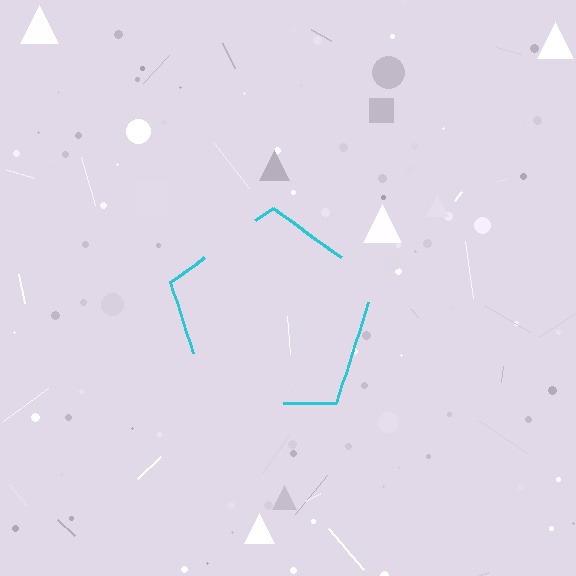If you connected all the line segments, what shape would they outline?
They would outline a pentagon.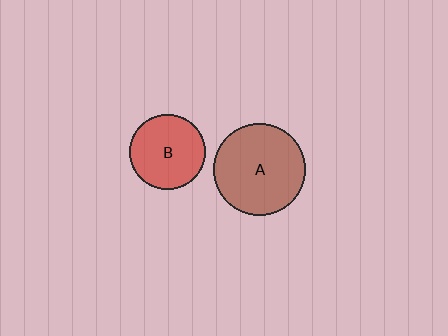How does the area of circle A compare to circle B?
Approximately 1.5 times.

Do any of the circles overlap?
No, none of the circles overlap.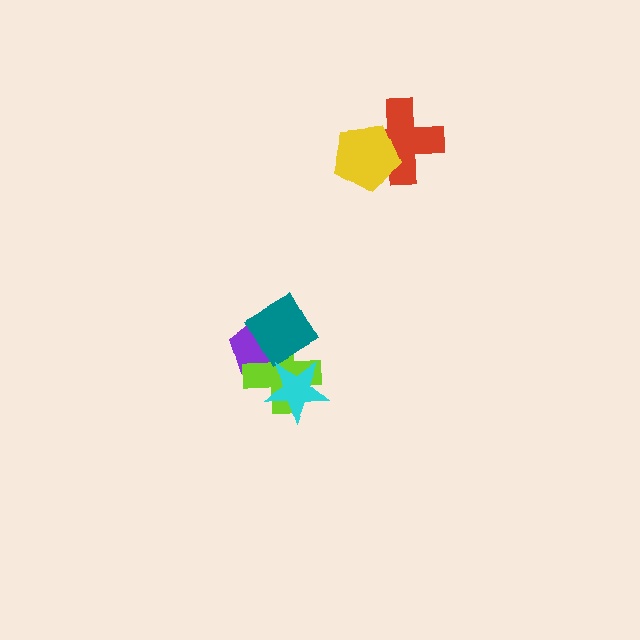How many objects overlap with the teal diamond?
3 objects overlap with the teal diamond.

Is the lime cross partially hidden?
Yes, it is partially covered by another shape.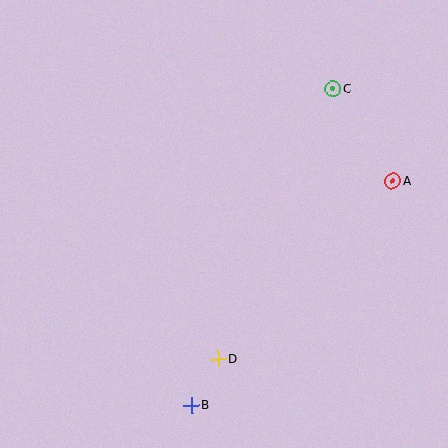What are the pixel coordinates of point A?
Point A is at (393, 181).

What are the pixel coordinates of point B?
Point B is at (191, 406).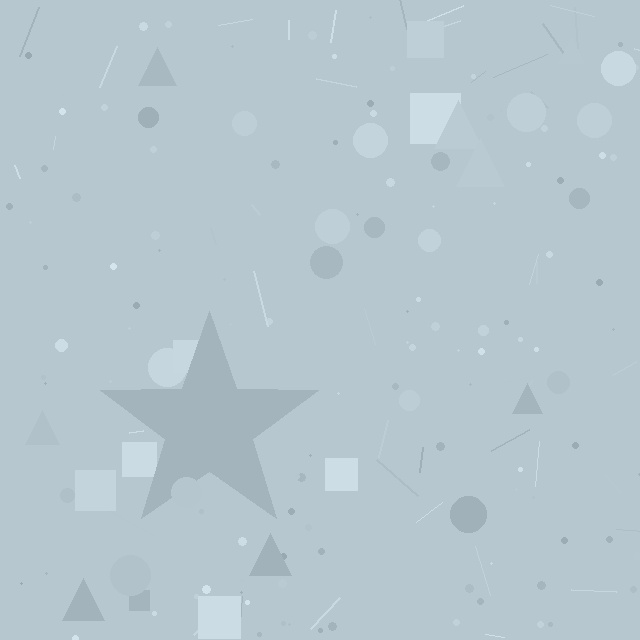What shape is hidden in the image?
A star is hidden in the image.